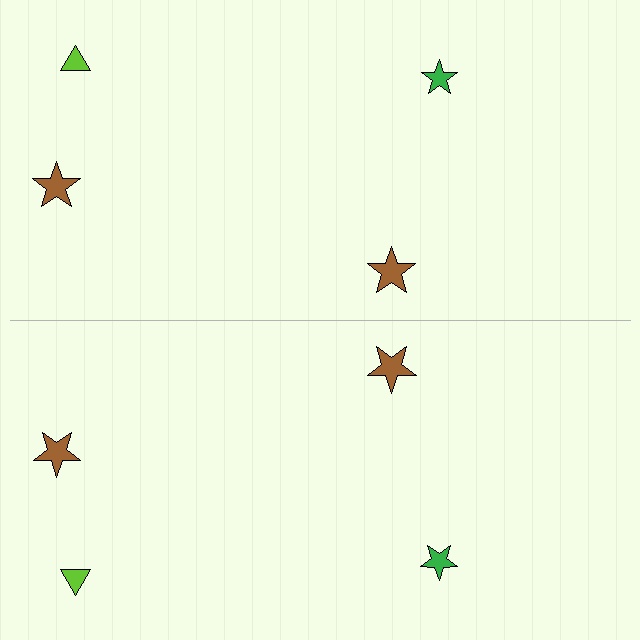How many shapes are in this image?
There are 8 shapes in this image.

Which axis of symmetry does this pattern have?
The pattern has a horizontal axis of symmetry running through the center of the image.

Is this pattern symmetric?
Yes, this pattern has bilateral (reflection) symmetry.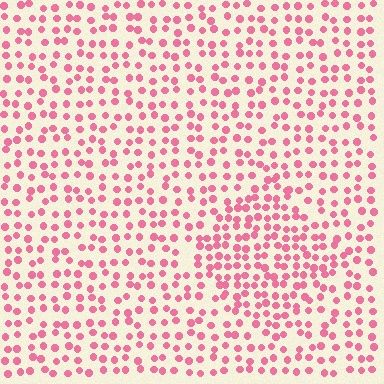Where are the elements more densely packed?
The elements are more densely packed inside the diamond boundary.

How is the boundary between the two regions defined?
The boundary is defined by a change in element density (approximately 1.6x ratio). All elements are the same color, size, and shape.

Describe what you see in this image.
The image contains small pink elements arranged at two different densities. A diamond-shaped region is visible where the elements are more densely packed than the surrounding area.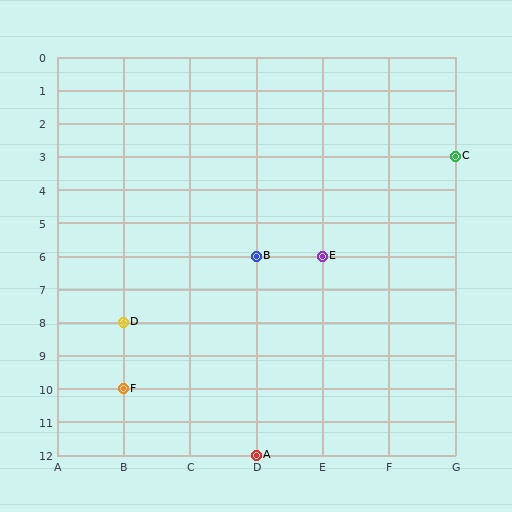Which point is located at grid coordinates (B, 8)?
Point D is at (B, 8).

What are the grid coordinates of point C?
Point C is at grid coordinates (G, 3).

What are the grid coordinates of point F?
Point F is at grid coordinates (B, 10).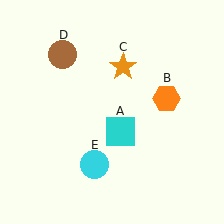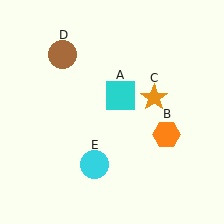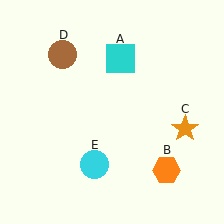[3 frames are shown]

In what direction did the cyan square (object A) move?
The cyan square (object A) moved up.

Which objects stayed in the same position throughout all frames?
Brown circle (object D) and cyan circle (object E) remained stationary.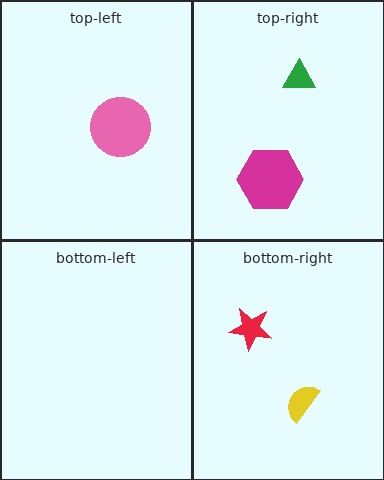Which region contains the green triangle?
The top-right region.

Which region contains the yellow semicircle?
The bottom-right region.